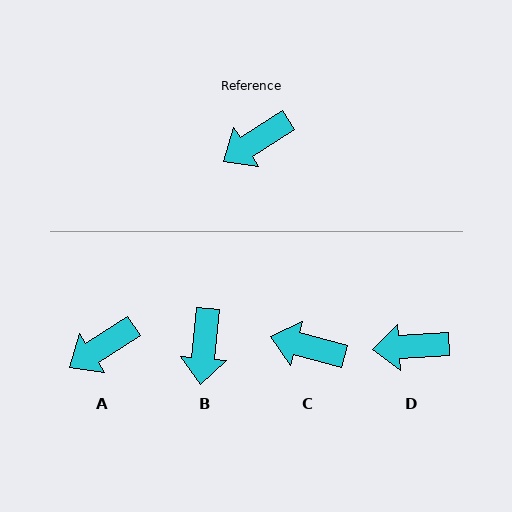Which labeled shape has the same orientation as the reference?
A.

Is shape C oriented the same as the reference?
No, it is off by about 48 degrees.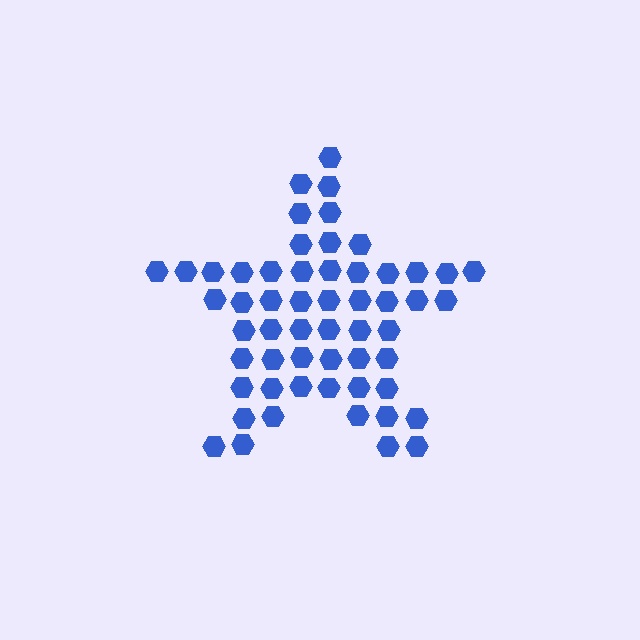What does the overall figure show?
The overall figure shows a star.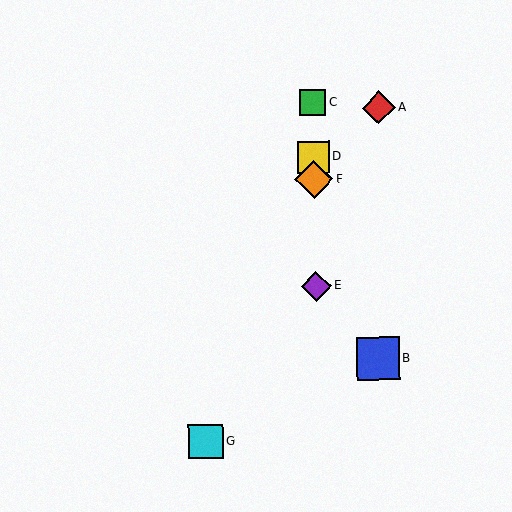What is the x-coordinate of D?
Object D is at x≈314.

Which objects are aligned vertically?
Objects C, D, E, F are aligned vertically.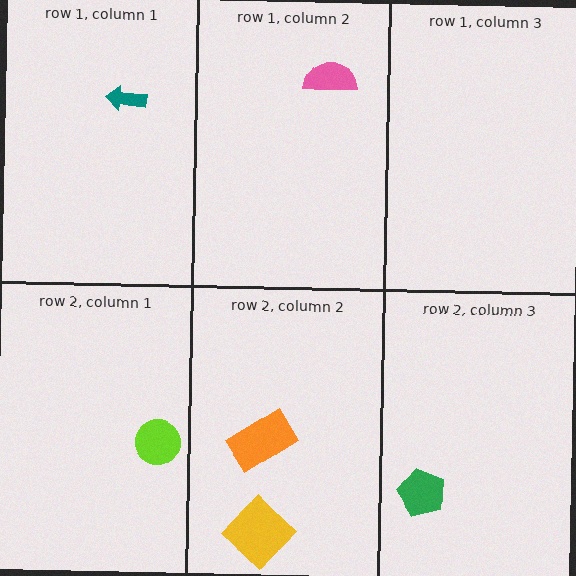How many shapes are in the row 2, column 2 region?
2.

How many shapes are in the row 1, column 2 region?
1.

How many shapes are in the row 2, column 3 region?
1.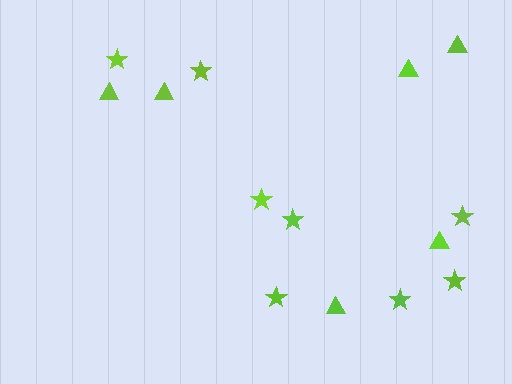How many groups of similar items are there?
There are 2 groups: one group of triangles (6) and one group of stars (8).